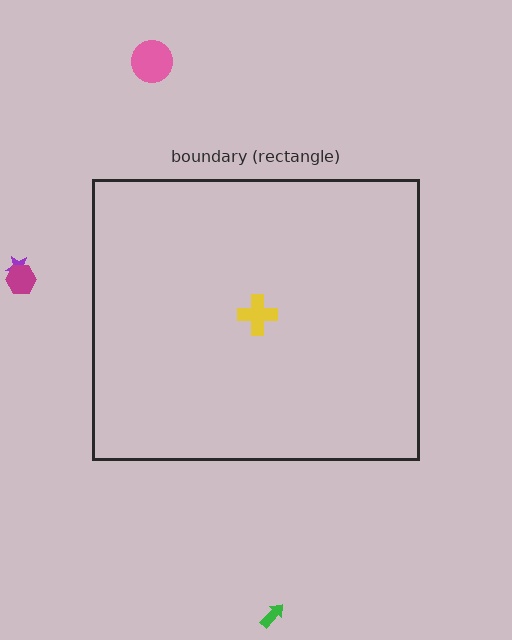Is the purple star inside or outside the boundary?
Outside.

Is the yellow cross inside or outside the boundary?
Inside.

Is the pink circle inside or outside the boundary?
Outside.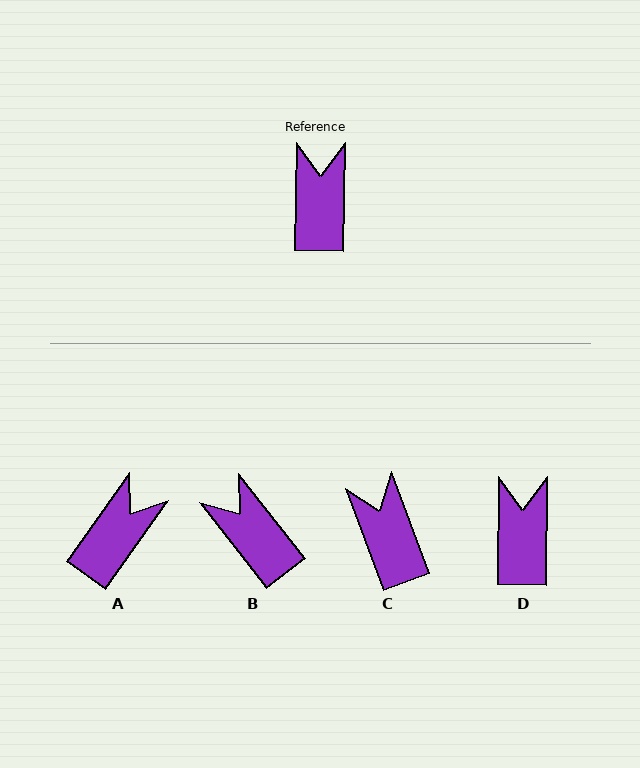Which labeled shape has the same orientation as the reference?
D.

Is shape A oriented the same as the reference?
No, it is off by about 35 degrees.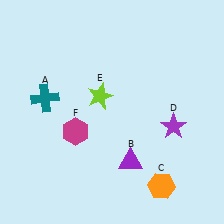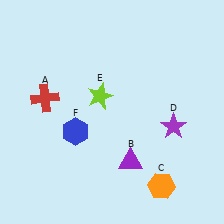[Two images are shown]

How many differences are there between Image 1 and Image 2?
There are 2 differences between the two images.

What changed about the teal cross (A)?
In Image 1, A is teal. In Image 2, it changed to red.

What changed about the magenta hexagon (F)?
In Image 1, F is magenta. In Image 2, it changed to blue.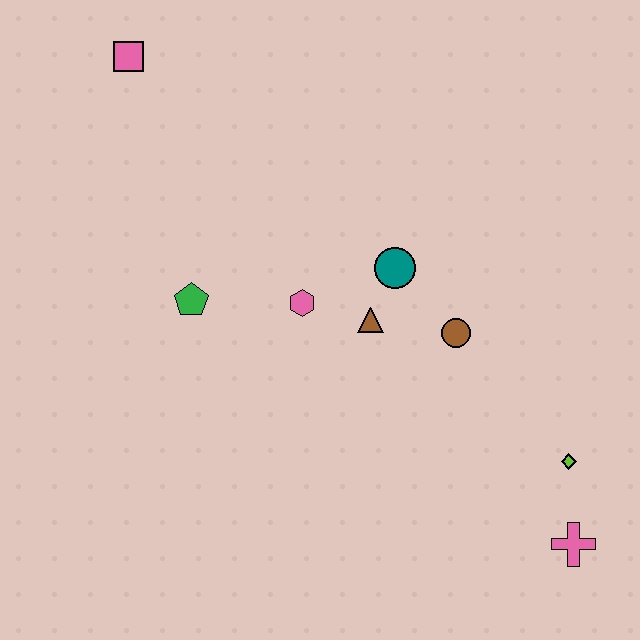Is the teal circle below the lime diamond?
No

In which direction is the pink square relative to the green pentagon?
The pink square is above the green pentagon.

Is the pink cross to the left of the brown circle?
No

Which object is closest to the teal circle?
The brown triangle is closest to the teal circle.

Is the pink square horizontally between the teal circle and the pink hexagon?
No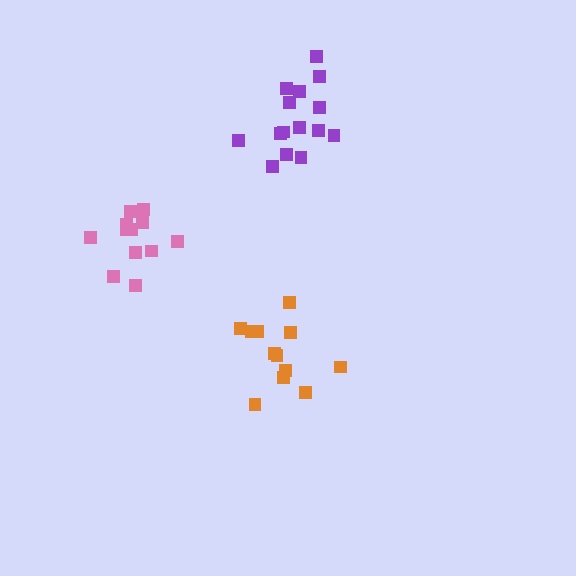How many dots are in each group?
Group 1: 12 dots, Group 2: 12 dots, Group 3: 15 dots (39 total).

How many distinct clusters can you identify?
There are 3 distinct clusters.